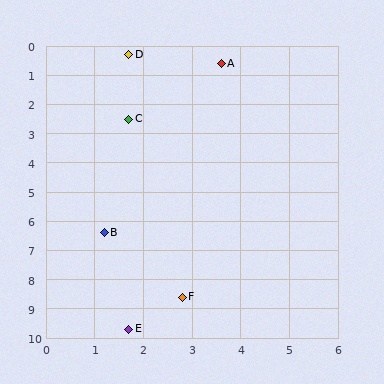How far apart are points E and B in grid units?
Points E and B are about 3.3 grid units apart.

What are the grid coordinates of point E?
Point E is at approximately (1.7, 9.7).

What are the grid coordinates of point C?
Point C is at approximately (1.7, 2.5).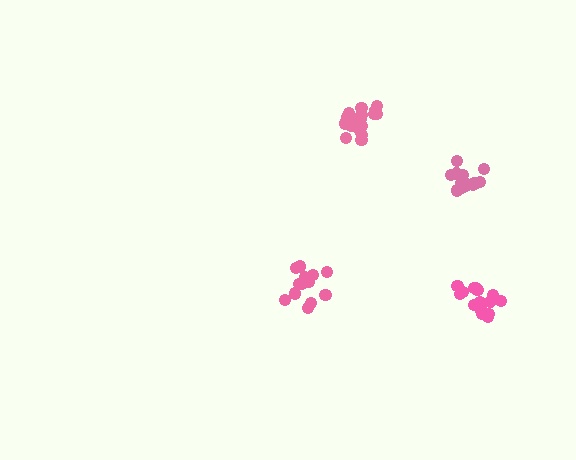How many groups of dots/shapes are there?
There are 4 groups.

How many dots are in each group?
Group 1: 17 dots, Group 2: 14 dots, Group 3: 19 dots, Group 4: 14 dots (64 total).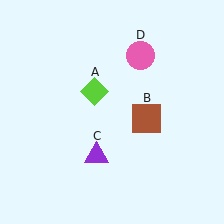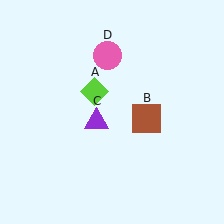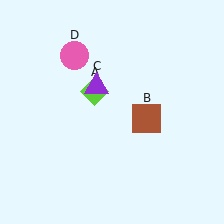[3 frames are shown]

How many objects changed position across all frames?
2 objects changed position: purple triangle (object C), pink circle (object D).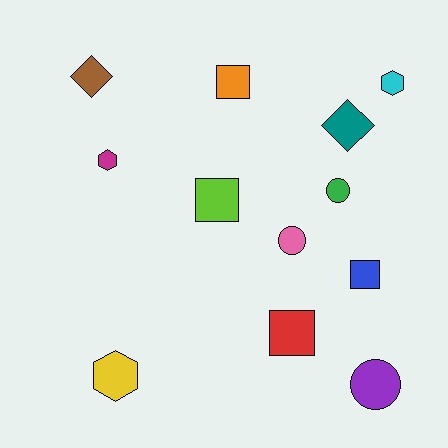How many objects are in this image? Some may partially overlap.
There are 12 objects.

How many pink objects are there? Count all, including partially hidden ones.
There is 1 pink object.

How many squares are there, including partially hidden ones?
There are 4 squares.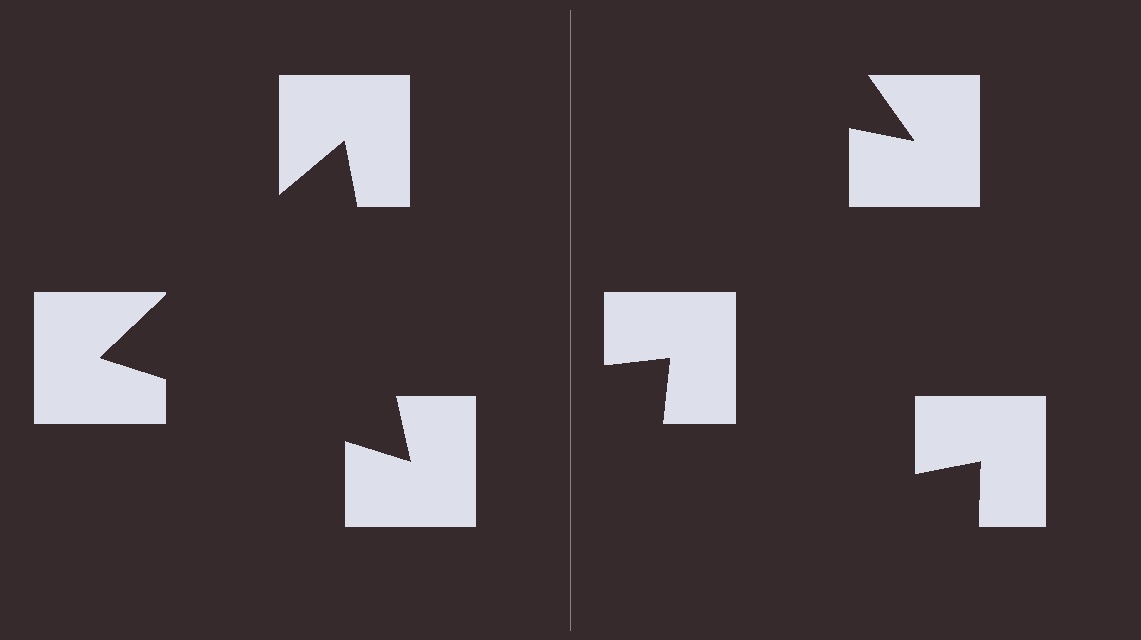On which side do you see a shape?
An illusory triangle appears on the left side. On the right side the wedge cuts are rotated, so no coherent shape forms.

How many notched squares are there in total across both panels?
6 — 3 on each side.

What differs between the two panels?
The notched squares are positioned identically on both sides; only the wedge orientations differ. On the left they align to a triangle; on the right they are misaligned.